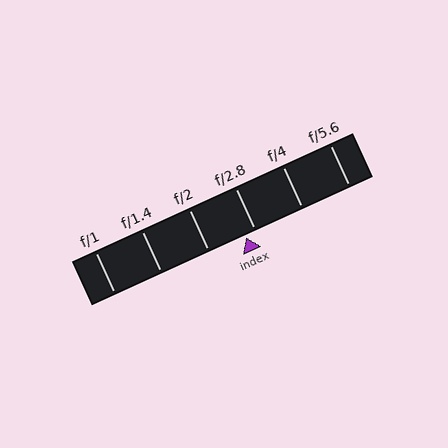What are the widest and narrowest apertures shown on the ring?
The widest aperture shown is f/1 and the narrowest is f/5.6.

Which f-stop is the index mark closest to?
The index mark is closest to f/2.8.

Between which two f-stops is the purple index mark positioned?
The index mark is between f/2 and f/2.8.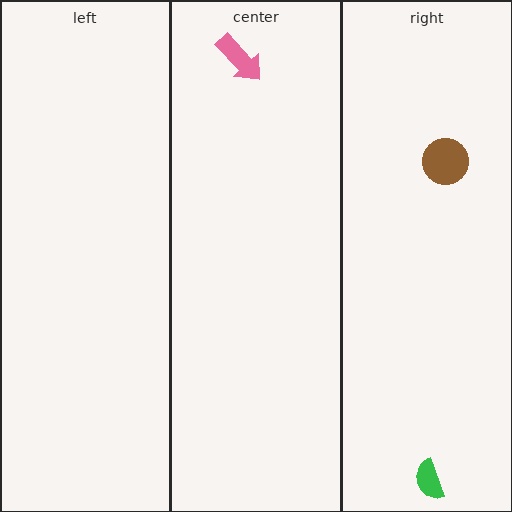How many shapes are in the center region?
1.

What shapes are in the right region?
The brown circle, the green semicircle.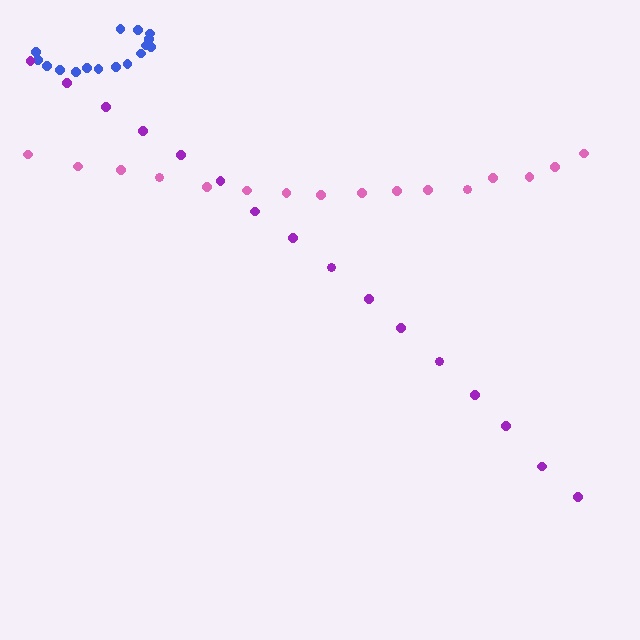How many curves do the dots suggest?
There are 3 distinct paths.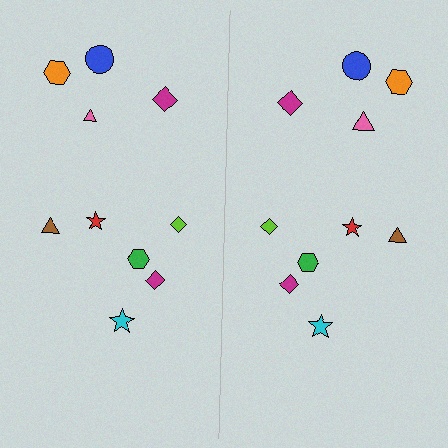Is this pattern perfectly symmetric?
No, the pattern is not perfectly symmetric. The pink triangle on the right side has a different size than its mirror counterpart.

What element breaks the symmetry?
The pink triangle on the right side has a different size than its mirror counterpart.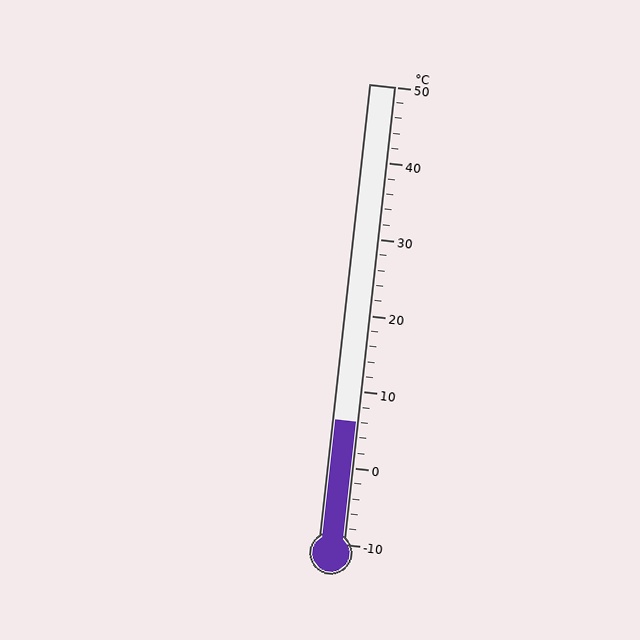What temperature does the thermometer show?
The thermometer shows approximately 6°C.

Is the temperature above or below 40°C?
The temperature is below 40°C.